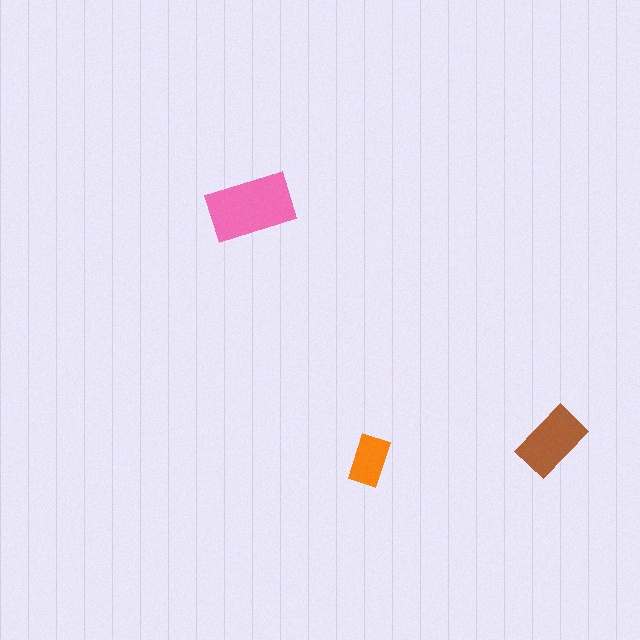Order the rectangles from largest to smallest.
the pink one, the brown one, the orange one.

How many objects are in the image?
There are 3 objects in the image.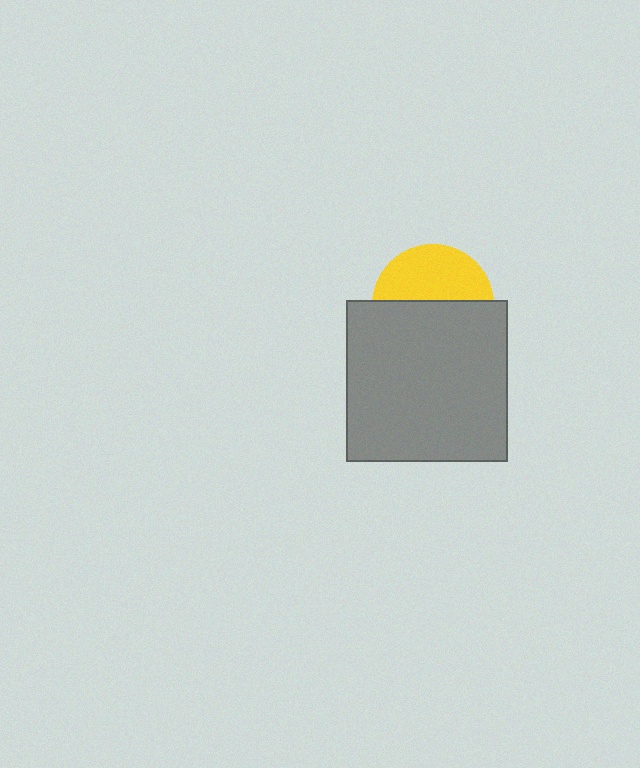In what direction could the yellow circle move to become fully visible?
The yellow circle could move up. That would shift it out from behind the gray square entirely.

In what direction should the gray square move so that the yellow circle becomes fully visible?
The gray square should move down. That is the shortest direction to clear the overlap and leave the yellow circle fully visible.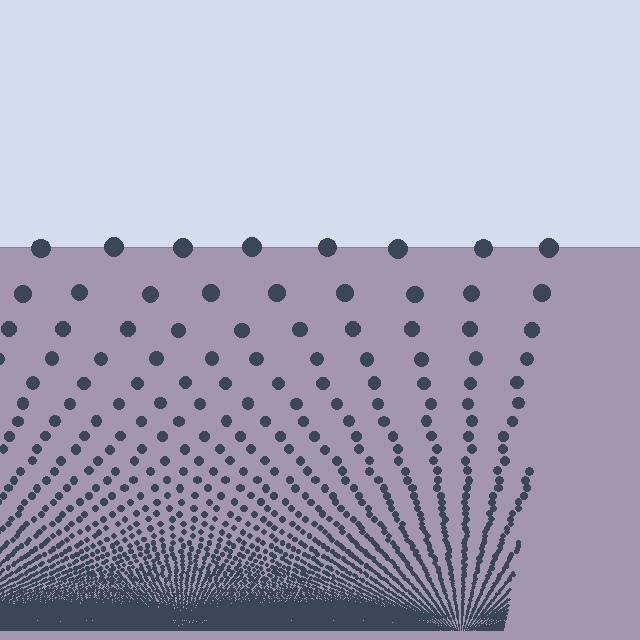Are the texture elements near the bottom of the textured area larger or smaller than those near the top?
Smaller. The gradient is inverted — elements near the bottom are smaller and denser.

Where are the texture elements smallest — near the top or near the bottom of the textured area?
Near the bottom.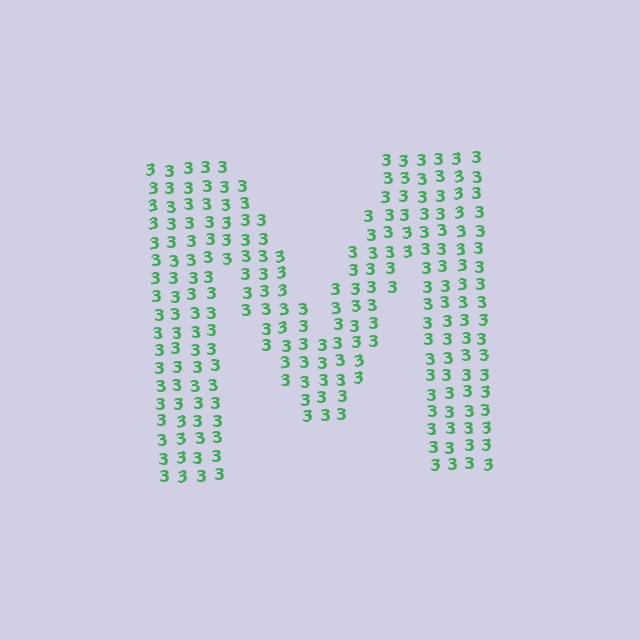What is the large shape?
The large shape is the letter M.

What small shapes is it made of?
It is made of small digit 3's.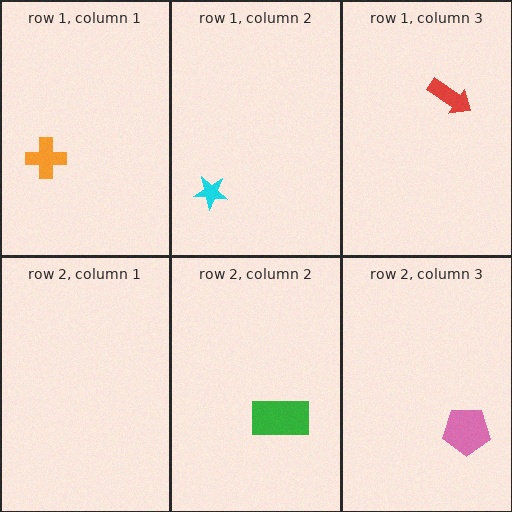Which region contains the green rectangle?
The row 2, column 2 region.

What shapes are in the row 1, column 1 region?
The orange cross.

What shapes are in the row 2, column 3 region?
The pink pentagon.